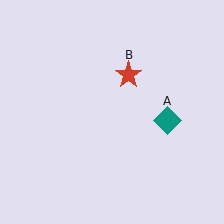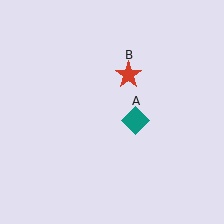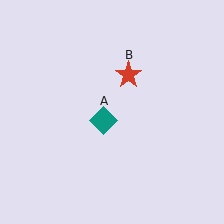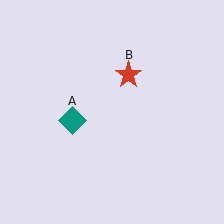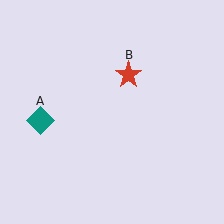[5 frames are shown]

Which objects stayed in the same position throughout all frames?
Red star (object B) remained stationary.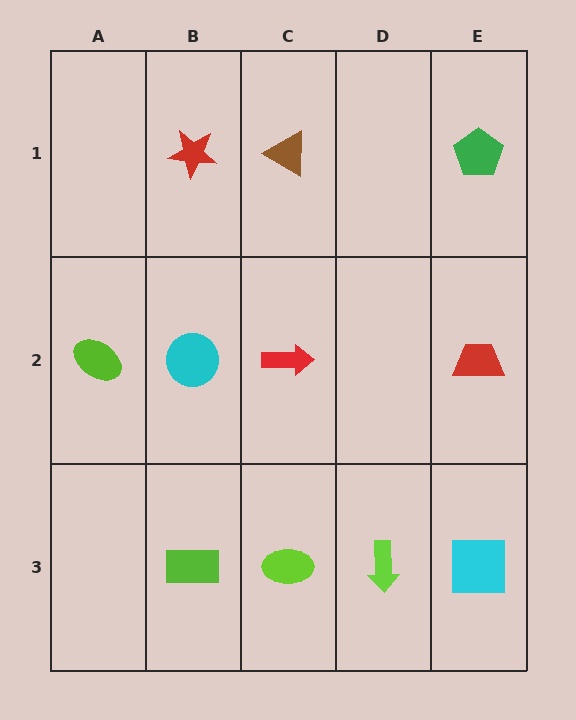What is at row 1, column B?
A red star.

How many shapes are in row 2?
4 shapes.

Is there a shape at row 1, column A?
No, that cell is empty.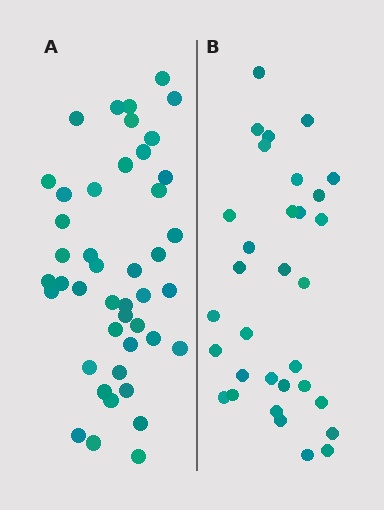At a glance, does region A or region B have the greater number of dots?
Region A (the left region) has more dots.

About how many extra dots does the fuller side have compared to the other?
Region A has roughly 12 or so more dots than region B.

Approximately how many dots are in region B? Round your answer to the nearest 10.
About 30 dots. (The exact count is 32, which rounds to 30.)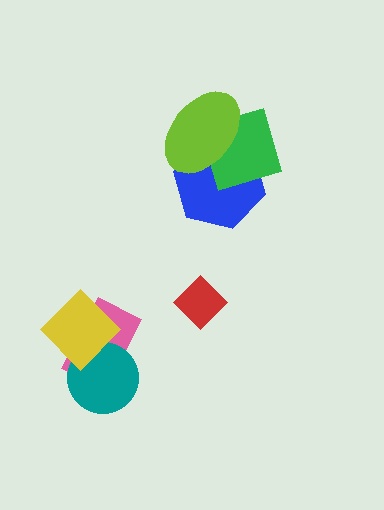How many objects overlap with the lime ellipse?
2 objects overlap with the lime ellipse.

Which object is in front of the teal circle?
The yellow diamond is in front of the teal circle.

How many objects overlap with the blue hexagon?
2 objects overlap with the blue hexagon.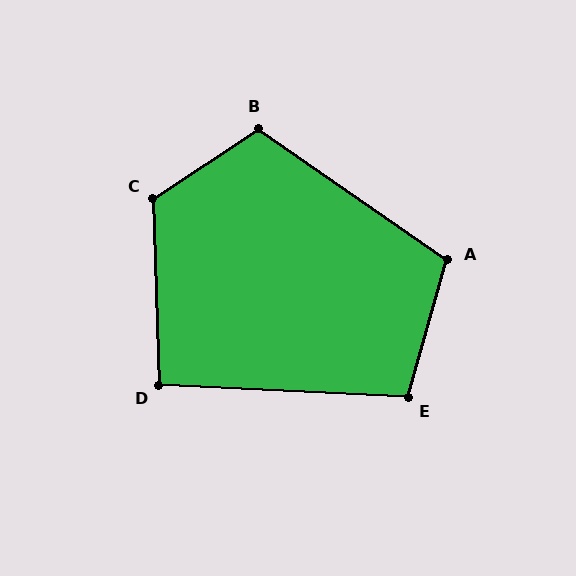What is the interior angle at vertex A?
Approximately 109 degrees (obtuse).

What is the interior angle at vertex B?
Approximately 112 degrees (obtuse).